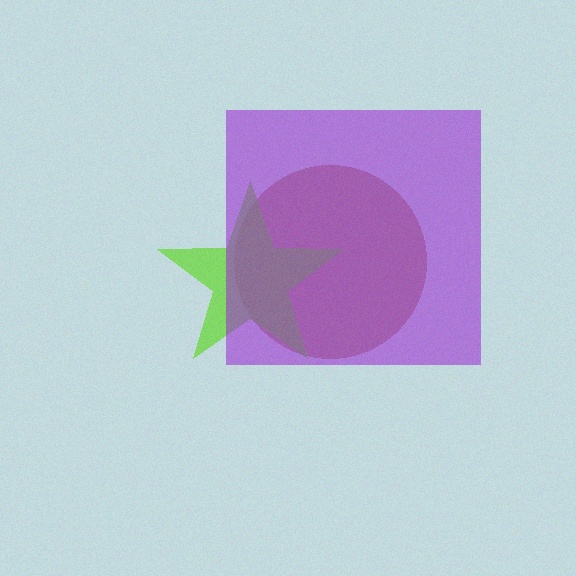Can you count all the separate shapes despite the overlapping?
Yes, there are 3 separate shapes.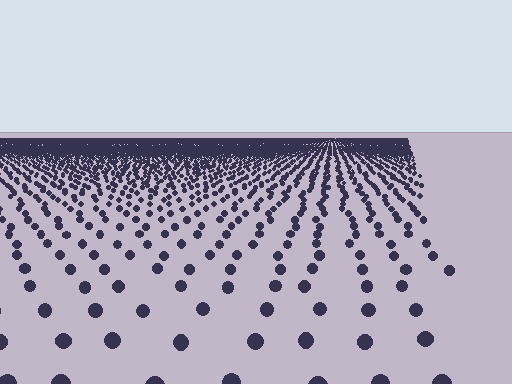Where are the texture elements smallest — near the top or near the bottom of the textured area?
Near the top.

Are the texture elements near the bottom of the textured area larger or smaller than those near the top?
Larger. Near the bottom, elements are closer to the viewer and appear at a bigger on-screen size.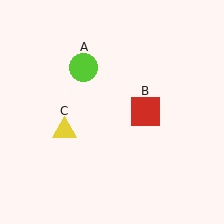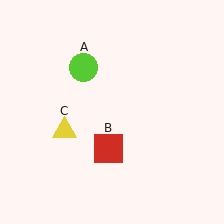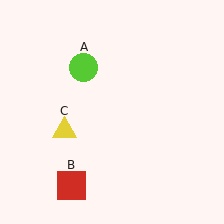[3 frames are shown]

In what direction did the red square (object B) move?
The red square (object B) moved down and to the left.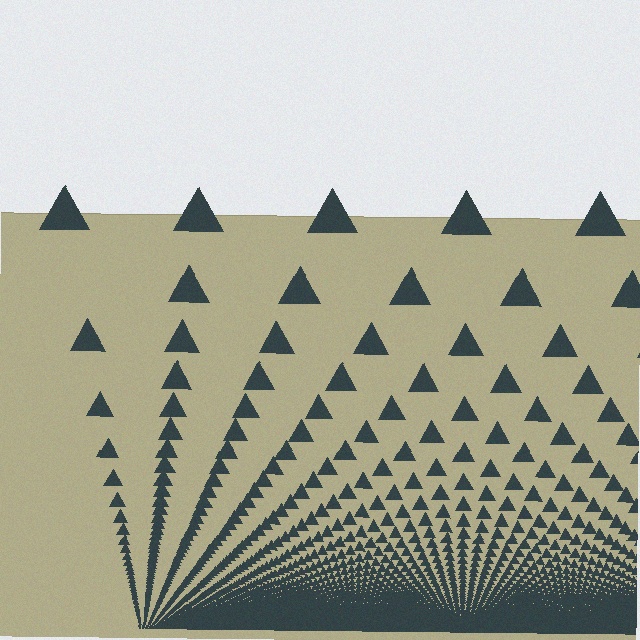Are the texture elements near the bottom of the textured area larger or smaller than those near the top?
Smaller. The gradient is inverted — elements near the bottom are smaller and denser.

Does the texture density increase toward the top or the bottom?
Density increases toward the bottom.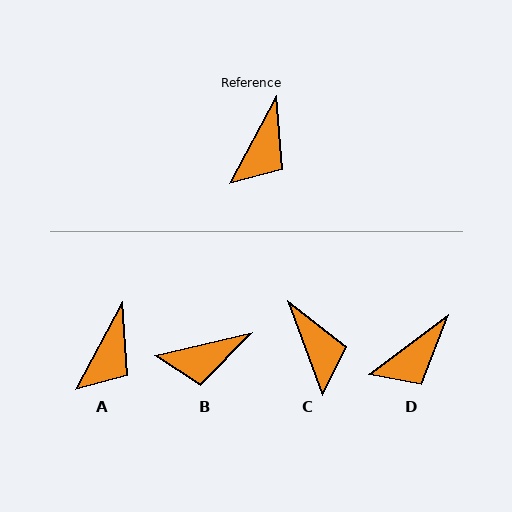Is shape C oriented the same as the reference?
No, it is off by about 48 degrees.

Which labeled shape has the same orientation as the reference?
A.